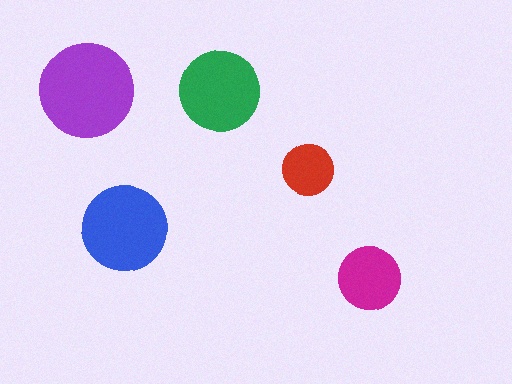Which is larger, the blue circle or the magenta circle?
The blue one.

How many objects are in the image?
There are 5 objects in the image.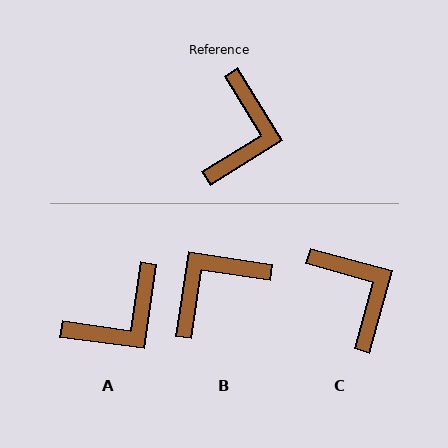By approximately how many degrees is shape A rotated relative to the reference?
Approximately 40 degrees clockwise.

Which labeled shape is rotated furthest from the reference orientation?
B, about 140 degrees away.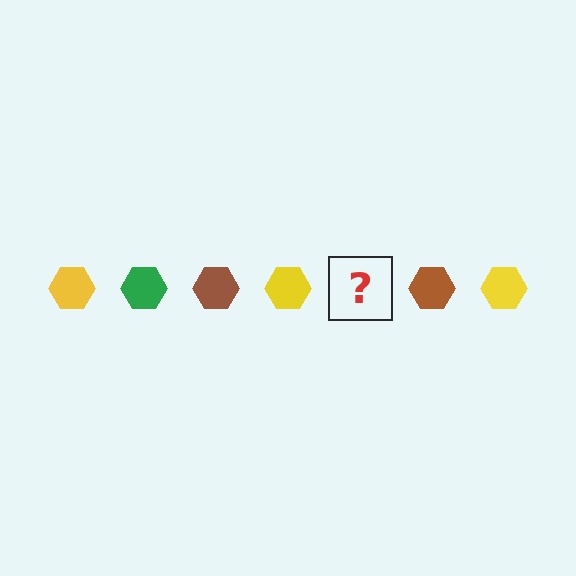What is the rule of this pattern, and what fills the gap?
The rule is that the pattern cycles through yellow, green, brown hexagons. The gap should be filled with a green hexagon.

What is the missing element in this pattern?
The missing element is a green hexagon.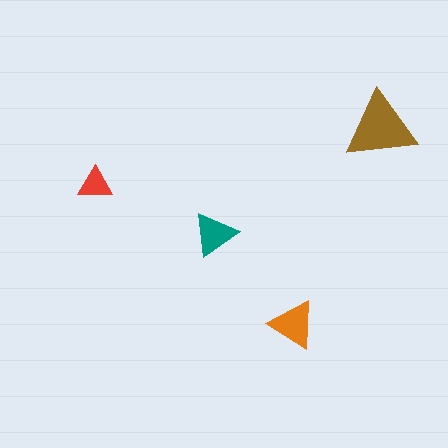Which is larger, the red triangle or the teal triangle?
The teal one.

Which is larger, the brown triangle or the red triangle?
The brown one.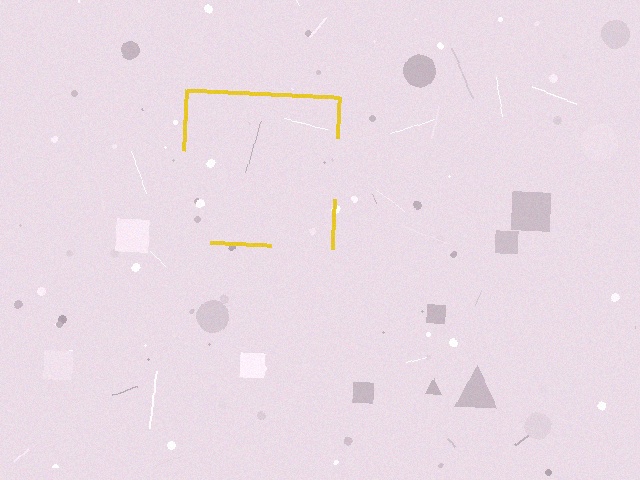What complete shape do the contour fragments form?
The contour fragments form a square.